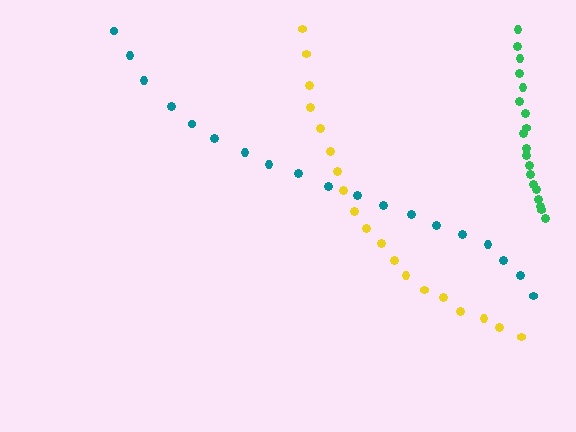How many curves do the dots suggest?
There are 3 distinct paths.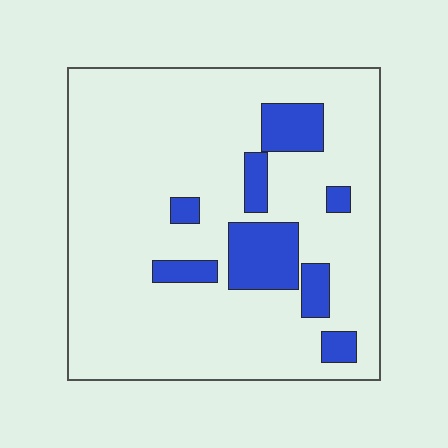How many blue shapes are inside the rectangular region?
8.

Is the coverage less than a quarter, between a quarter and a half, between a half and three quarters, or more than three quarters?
Less than a quarter.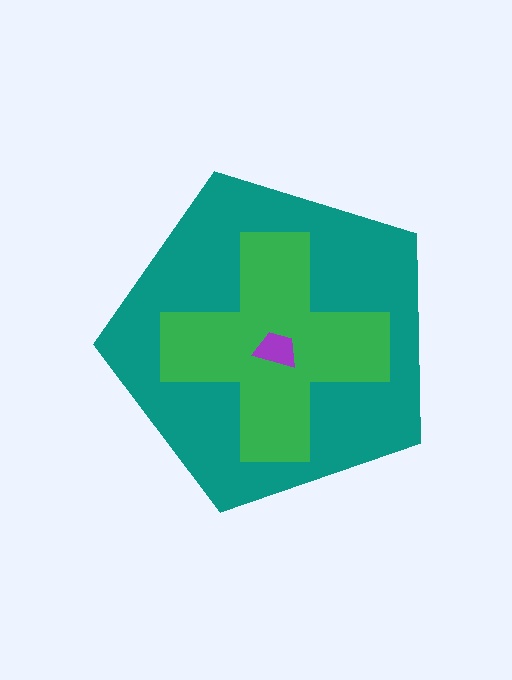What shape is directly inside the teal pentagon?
The green cross.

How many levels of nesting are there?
3.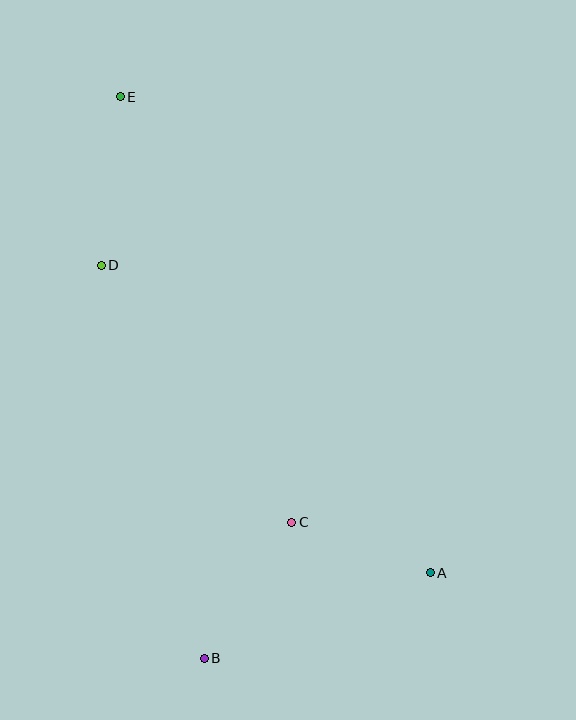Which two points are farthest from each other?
Points A and E are farthest from each other.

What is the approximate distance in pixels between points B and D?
The distance between B and D is approximately 406 pixels.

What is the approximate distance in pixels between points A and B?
The distance between A and B is approximately 242 pixels.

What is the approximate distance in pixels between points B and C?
The distance between B and C is approximately 162 pixels.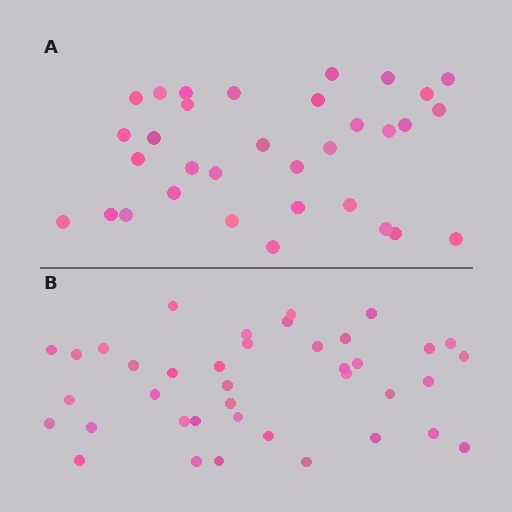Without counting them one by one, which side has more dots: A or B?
Region B (the bottom region) has more dots.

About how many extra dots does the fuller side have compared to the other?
Region B has about 6 more dots than region A.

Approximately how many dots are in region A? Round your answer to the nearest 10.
About 30 dots. (The exact count is 33, which rounds to 30.)